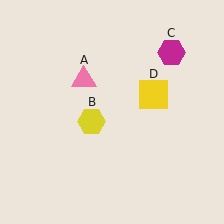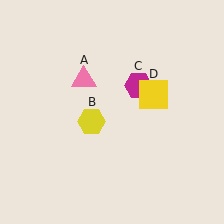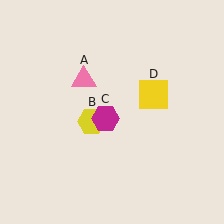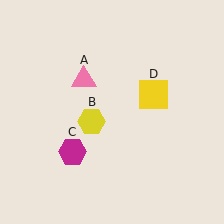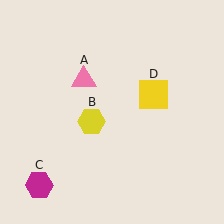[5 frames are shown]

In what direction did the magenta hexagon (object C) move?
The magenta hexagon (object C) moved down and to the left.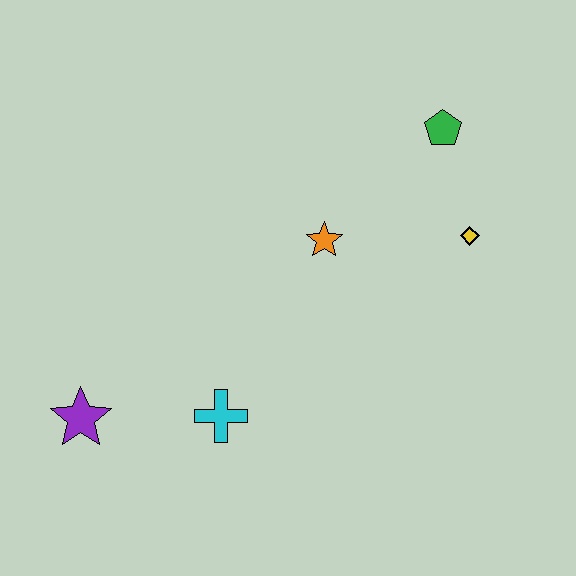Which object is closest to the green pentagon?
The yellow diamond is closest to the green pentagon.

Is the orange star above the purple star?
Yes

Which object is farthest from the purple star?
The green pentagon is farthest from the purple star.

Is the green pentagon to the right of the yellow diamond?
No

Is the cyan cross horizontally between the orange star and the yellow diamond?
No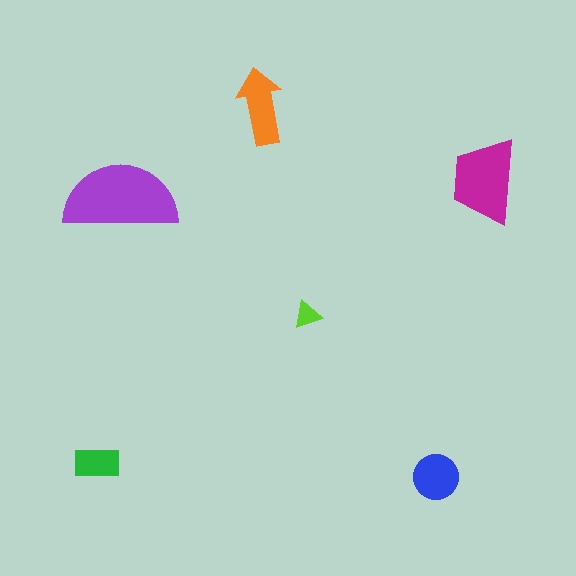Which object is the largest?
The purple semicircle.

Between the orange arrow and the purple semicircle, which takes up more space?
The purple semicircle.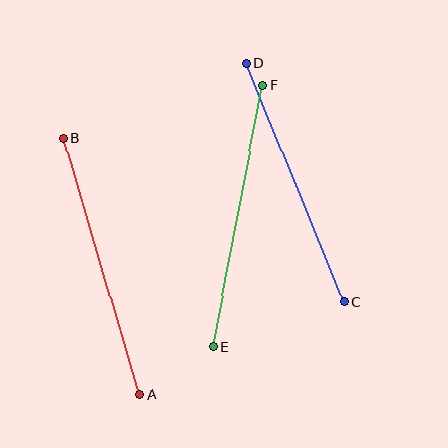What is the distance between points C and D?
The distance is approximately 258 pixels.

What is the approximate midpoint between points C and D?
The midpoint is at approximately (295, 182) pixels.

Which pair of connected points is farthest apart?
Points A and B are farthest apart.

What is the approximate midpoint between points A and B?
The midpoint is at approximately (102, 266) pixels.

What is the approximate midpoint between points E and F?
The midpoint is at approximately (238, 216) pixels.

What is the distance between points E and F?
The distance is approximately 267 pixels.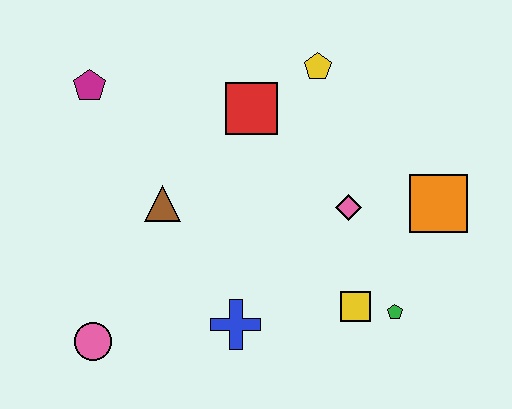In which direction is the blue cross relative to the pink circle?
The blue cross is to the right of the pink circle.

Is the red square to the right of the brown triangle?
Yes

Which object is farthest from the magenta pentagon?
The green pentagon is farthest from the magenta pentagon.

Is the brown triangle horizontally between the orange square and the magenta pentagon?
Yes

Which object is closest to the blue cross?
The yellow square is closest to the blue cross.